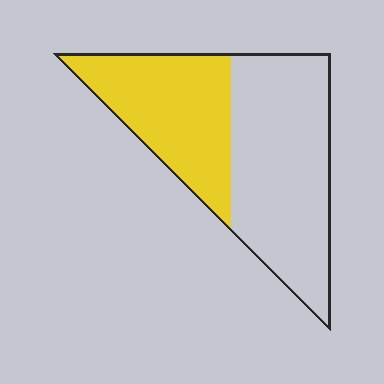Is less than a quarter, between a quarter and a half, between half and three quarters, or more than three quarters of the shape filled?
Between a quarter and a half.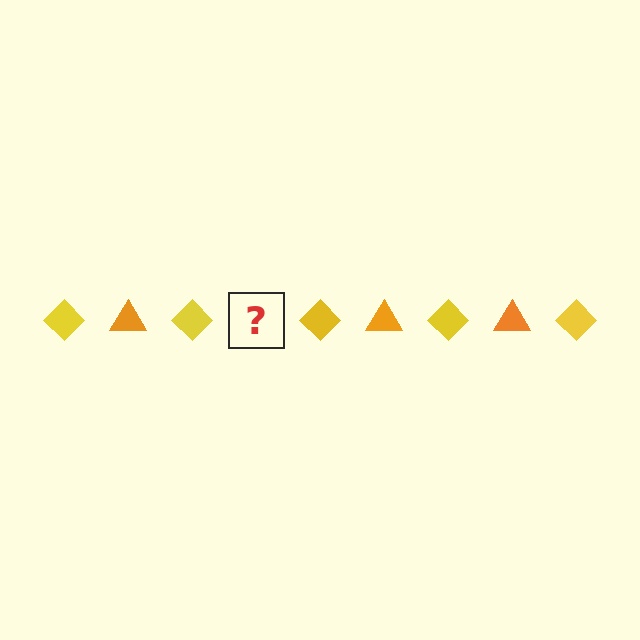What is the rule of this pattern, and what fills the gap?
The rule is that the pattern alternates between yellow diamond and orange triangle. The gap should be filled with an orange triangle.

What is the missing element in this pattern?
The missing element is an orange triangle.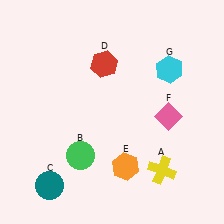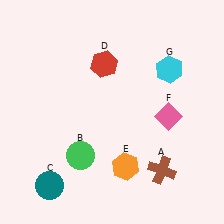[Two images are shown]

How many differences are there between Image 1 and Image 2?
There is 1 difference between the two images.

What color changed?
The cross (A) changed from yellow in Image 1 to brown in Image 2.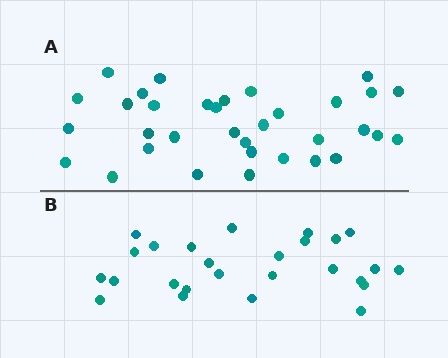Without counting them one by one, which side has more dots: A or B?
Region A (the top region) has more dots.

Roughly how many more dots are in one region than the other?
Region A has roughly 8 or so more dots than region B.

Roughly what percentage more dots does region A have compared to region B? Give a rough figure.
About 30% more.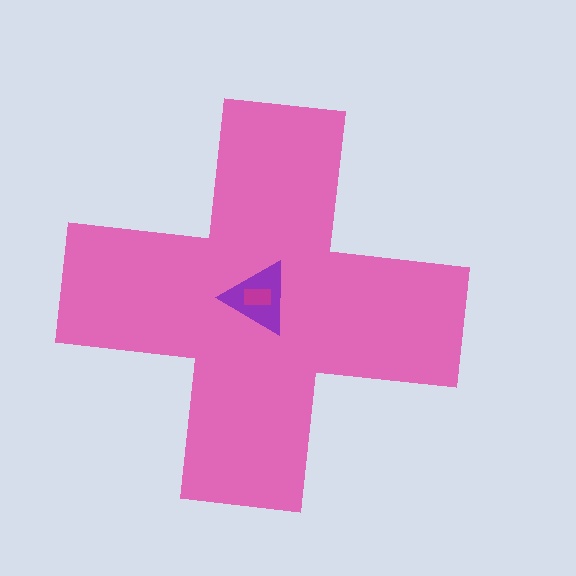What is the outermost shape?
The pink cross.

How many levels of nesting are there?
3.